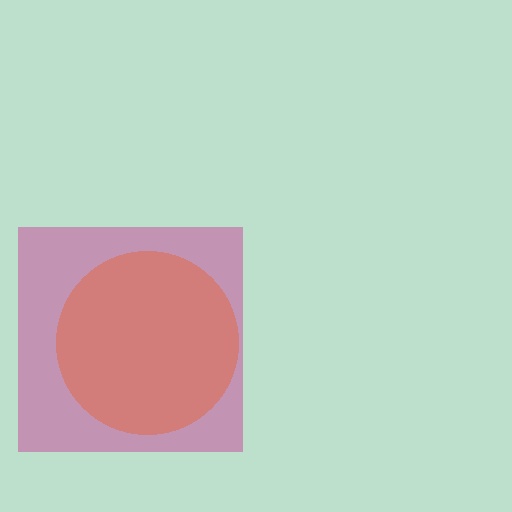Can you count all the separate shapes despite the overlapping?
Yes, there are 2 separate shapes.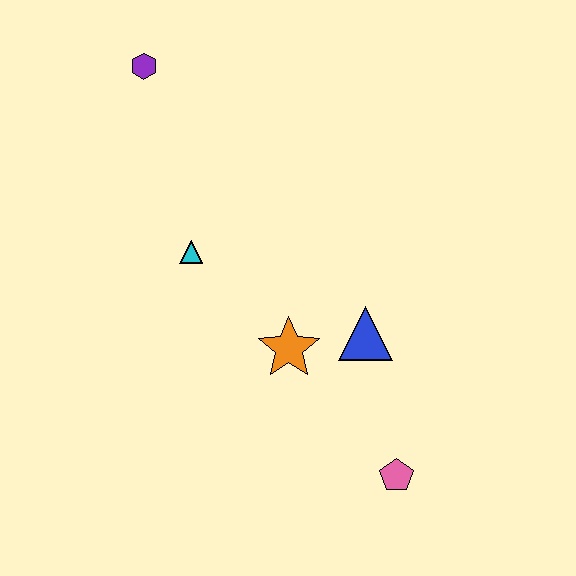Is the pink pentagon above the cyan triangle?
No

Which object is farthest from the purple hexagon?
The pink pentagon is farthest from the purple hexagon.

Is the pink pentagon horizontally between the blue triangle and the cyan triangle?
No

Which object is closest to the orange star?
The blue triangle is closest to the orange star.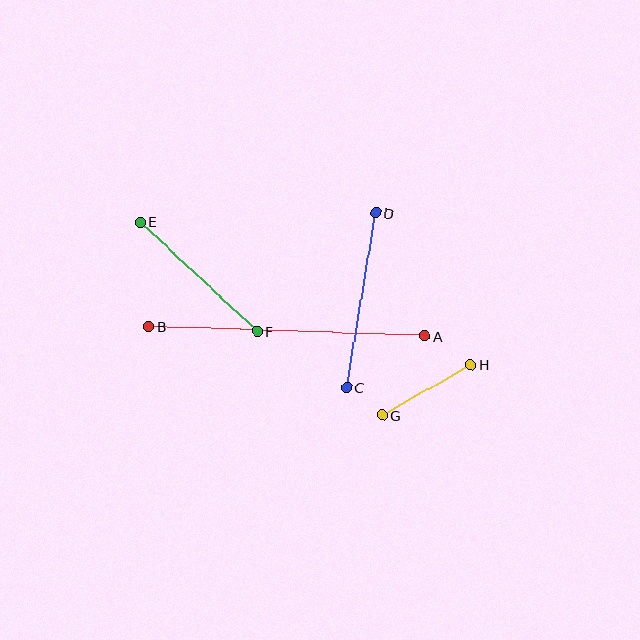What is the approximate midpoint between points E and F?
The midpoint is at approximately (199, 277) pixels.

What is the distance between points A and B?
The distance is approximately 276 pixels.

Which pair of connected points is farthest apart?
Points A and B are farthest apart.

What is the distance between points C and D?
The distance is approximately 177 pixels.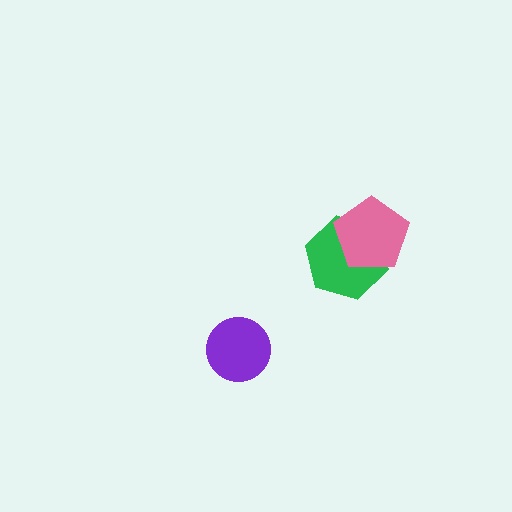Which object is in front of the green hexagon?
The pink pentagon is in front of the green hexagon.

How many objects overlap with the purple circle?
0 objects overlap with the purple circle.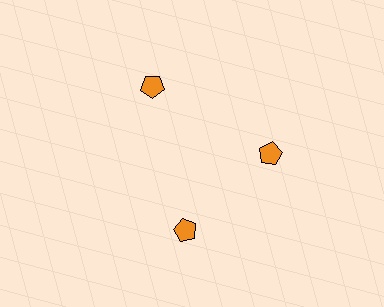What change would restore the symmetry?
The symmetry would be restored by rotating it back into even spacing with its neighbors so that all 3 pentagons sit at equal angles and equal distance from the center.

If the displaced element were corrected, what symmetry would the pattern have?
It would have 3-fold rotational symmetry — the pattern would map onto itself every 120 degrees.